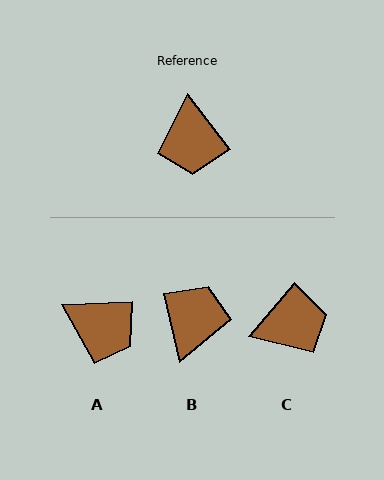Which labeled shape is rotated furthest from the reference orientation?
B, about 156 degrees away.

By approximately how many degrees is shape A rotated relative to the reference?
Approximately 55 degrees counter-clockwise.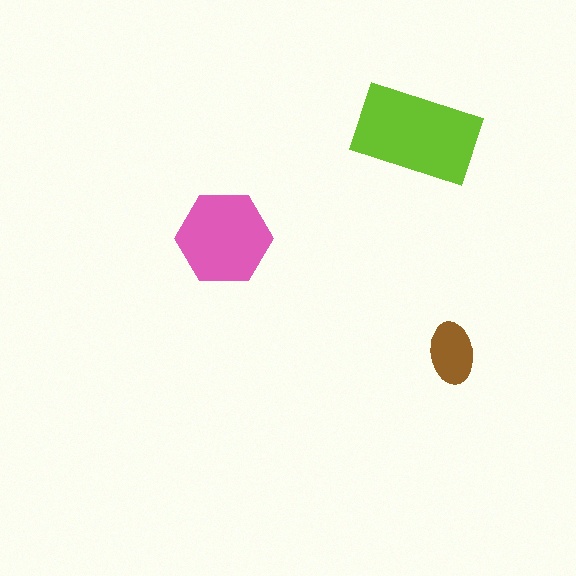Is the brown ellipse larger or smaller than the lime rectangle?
Smaller.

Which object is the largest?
The lime rectangle.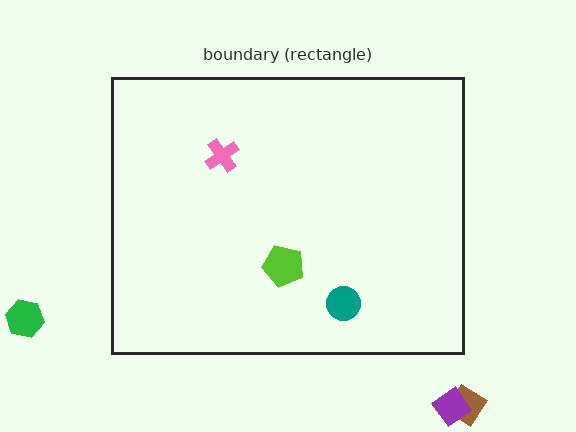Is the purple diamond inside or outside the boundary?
Outside.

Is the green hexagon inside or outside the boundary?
Outside.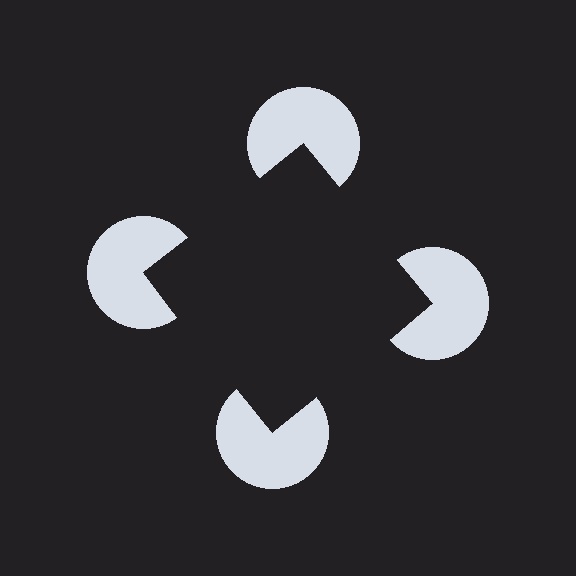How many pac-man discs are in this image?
There are 4 — one at each vertex of the illusory square.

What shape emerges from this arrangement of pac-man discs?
An illusory square — its edges are inferred from the aligned wedge cuts in the pac-man discs, not physically drawn.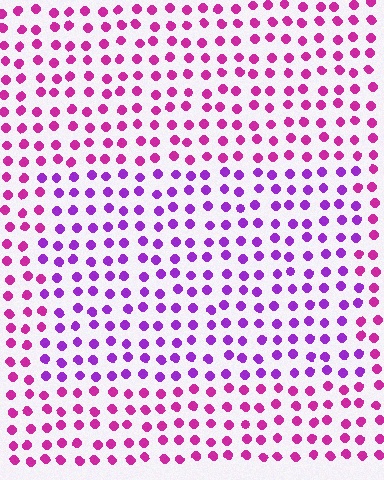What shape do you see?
I see a rectangle.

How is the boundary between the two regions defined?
The boundary is defined purely by a slight shift in hue (about 34 degrees). Spacing, size, and orientation are identical on both sides.